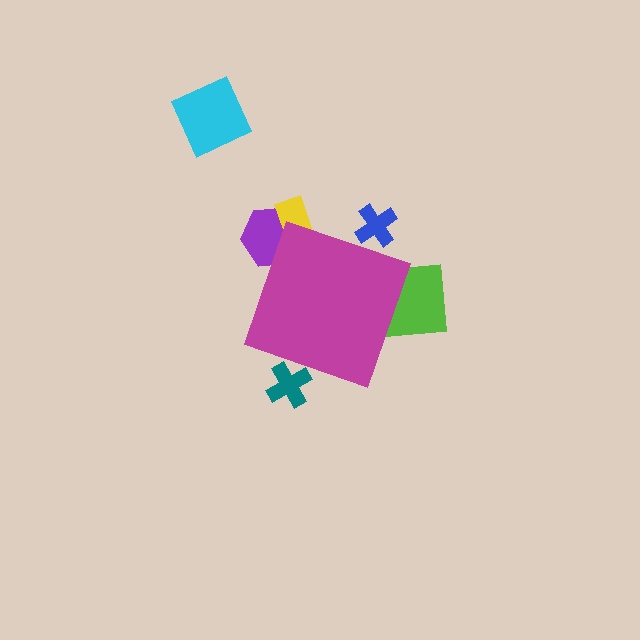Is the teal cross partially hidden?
Yes, the teal cross is partially hidden behind the magenta diamond.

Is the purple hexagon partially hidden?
Yes, the purple hexagon is partially hidden behind the magenta diamond.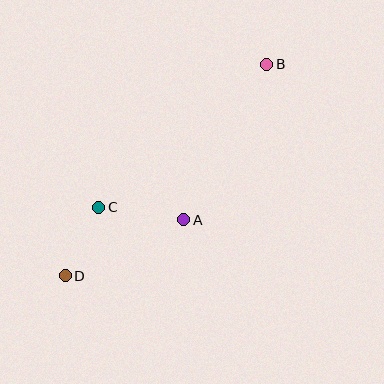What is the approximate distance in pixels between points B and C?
The distance between B and C is approximately 220 pixels.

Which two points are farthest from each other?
Points B and D are farthest from each other.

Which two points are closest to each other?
Points C and D are closest to each other.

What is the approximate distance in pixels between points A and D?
The distance between A and D is approximately 131 pixels.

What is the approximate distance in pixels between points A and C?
The distance between A and C is approximately 86 pixels.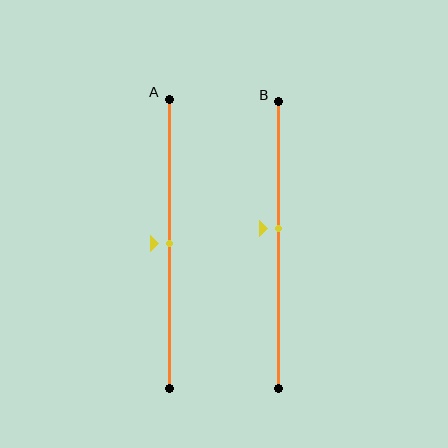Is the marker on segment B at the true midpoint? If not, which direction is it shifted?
No, the marker on segment B is shifted upward by about 6% of the segment length.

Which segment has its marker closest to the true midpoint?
Segment A has its marker closest to the true midpoint.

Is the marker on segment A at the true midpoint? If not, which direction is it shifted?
Yes, the marker on segment A is at the true midpoint.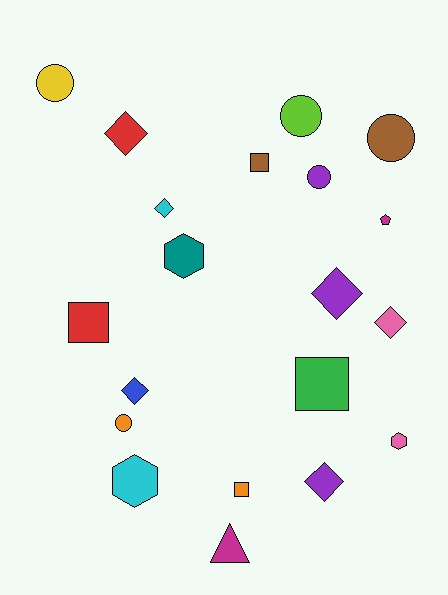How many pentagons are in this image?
There is 1 pentagon.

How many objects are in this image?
There are 20 objects.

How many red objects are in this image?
There are 2 red objects.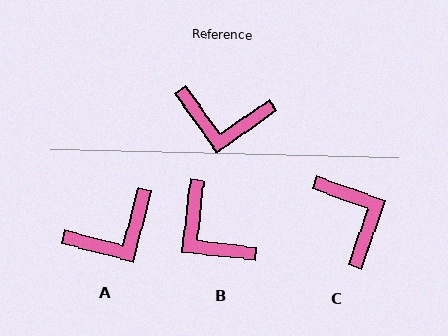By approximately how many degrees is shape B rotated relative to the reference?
Approximately 42 degrees clockwise.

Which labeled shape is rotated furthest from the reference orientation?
C, about 125 degrees away.